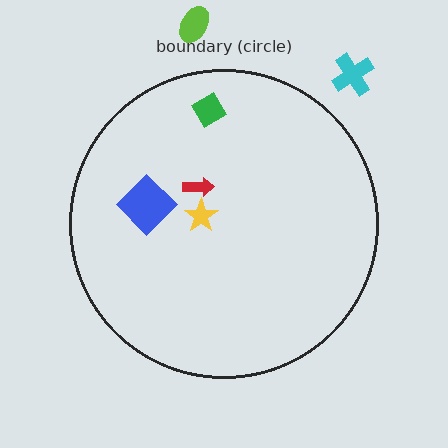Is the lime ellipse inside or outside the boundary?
Outside.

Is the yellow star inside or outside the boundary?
Inside.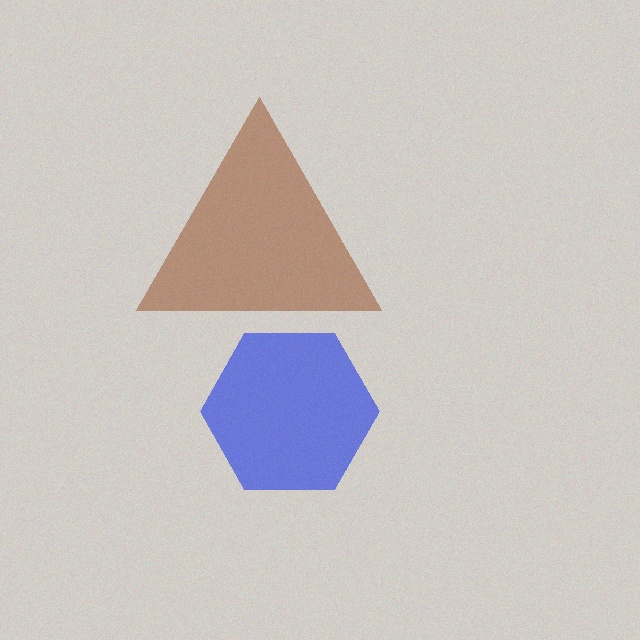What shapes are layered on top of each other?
The layered shapes are: a blue hexagon, a brown triangle.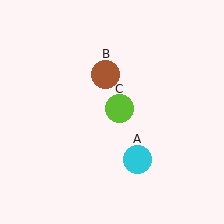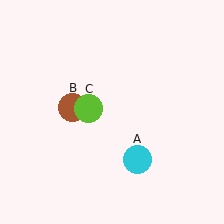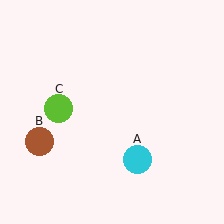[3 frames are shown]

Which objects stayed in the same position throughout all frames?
Cyan circle (object A) remained stationary.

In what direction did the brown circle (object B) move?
The brown circle (object B) moved down and to the left.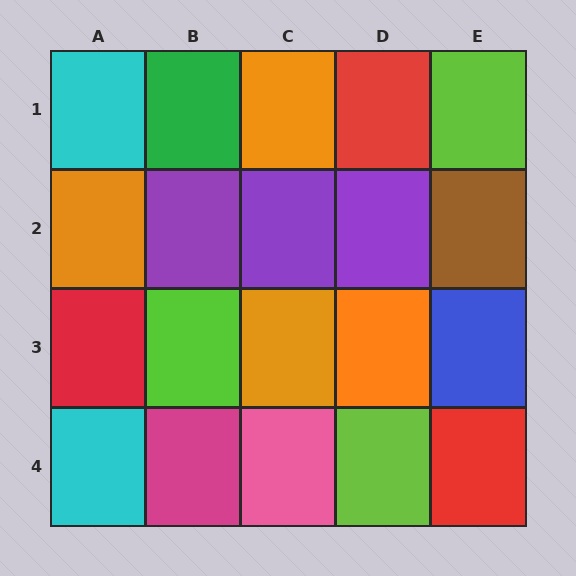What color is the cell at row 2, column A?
Orange.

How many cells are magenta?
1 cell is magenta.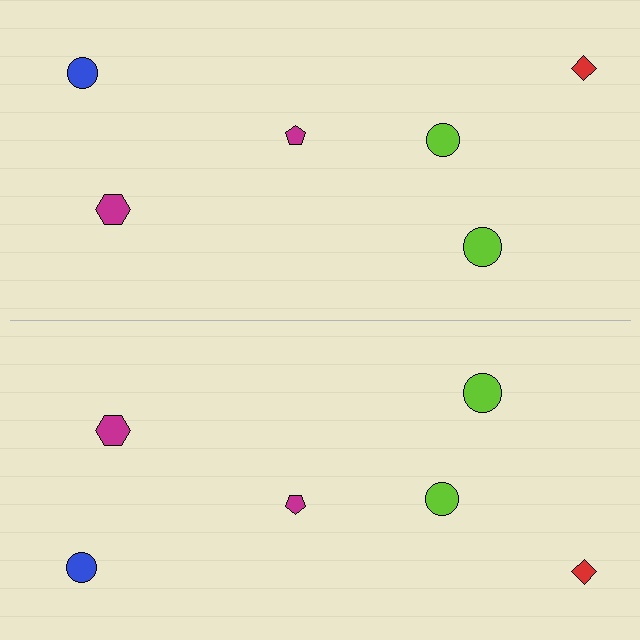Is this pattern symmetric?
Yes, this pattern has bilateral (reflection) symmetry.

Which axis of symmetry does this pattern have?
The pattern has a horizontal axis of symmetry running through the center of the image.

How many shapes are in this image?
There are 12 shapes in this image.